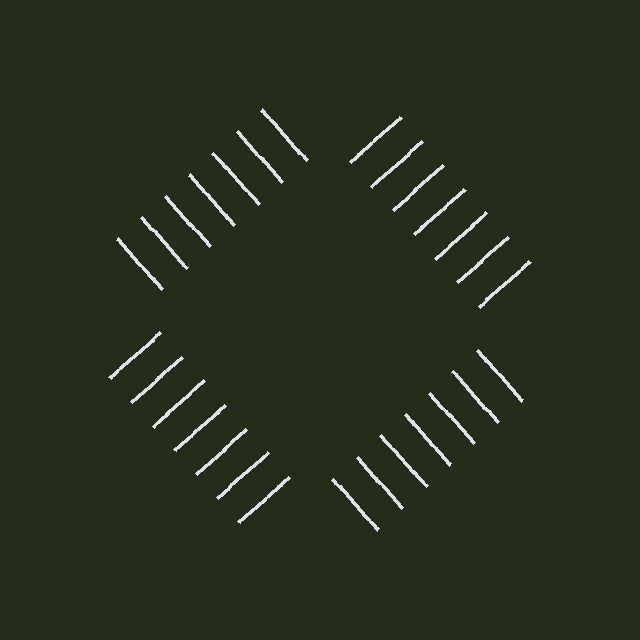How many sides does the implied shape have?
4 sides — the line-ends trace a square.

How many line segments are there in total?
28 — 7 along each of the 4 edges.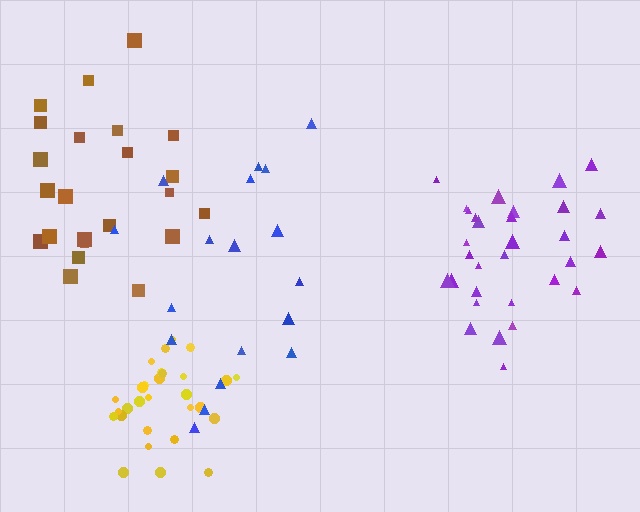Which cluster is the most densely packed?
Yellow.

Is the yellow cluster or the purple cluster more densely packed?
Yellow.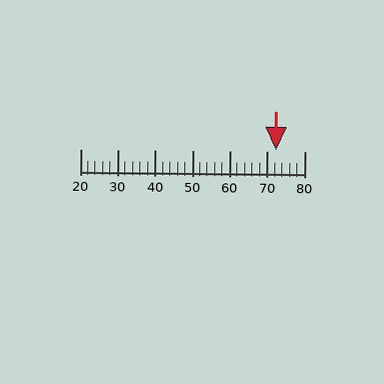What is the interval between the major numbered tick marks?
The major tick marks are spaced 10 units apart.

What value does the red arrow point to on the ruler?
The red arrow points to approximately 72.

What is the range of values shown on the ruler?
The ruler shows values from 20 to 80.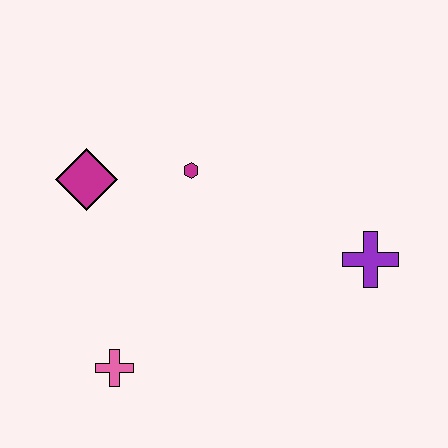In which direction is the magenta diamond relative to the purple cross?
The magenta diamond is to the left of the purple cross.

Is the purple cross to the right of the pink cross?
Yes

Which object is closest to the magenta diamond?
The magenta hexagon is closest to the magenta diamond.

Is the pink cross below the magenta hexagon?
Yes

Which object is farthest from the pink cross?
The purple cross is farthest from the pink cross.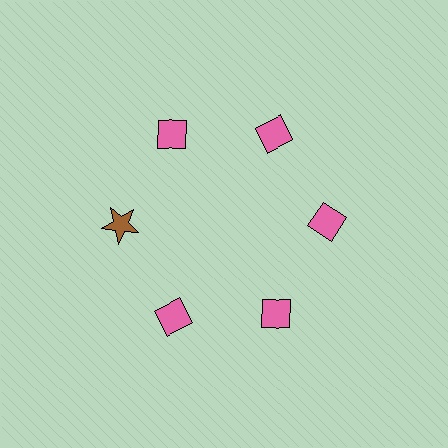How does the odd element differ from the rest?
It differs in both color (brown instead of pink) and shape (star instead of diamond).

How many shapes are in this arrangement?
There are 6 shapes arranged in a ring pattern.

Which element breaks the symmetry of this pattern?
The brown star at roughly the 9 o'clock position breaks the symmetry. All other shapes are pink diamonds.